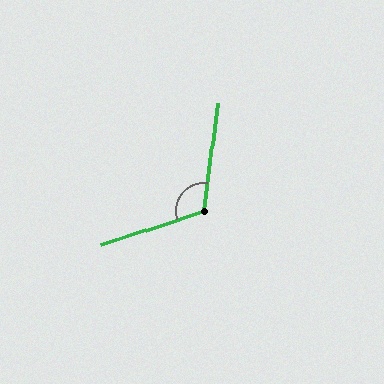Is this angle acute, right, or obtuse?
It is obtuse.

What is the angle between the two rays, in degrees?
Approximately 116 degrees.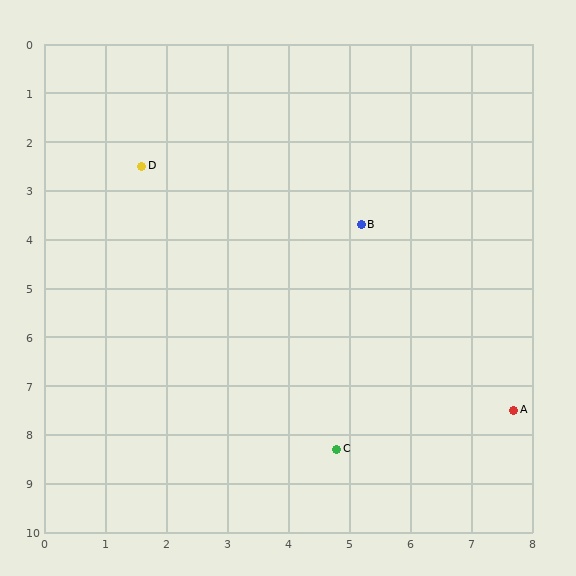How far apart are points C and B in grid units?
Points C and B are about 4.6 grid units apart.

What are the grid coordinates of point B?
Point B is at approximately (5.2, 3.7).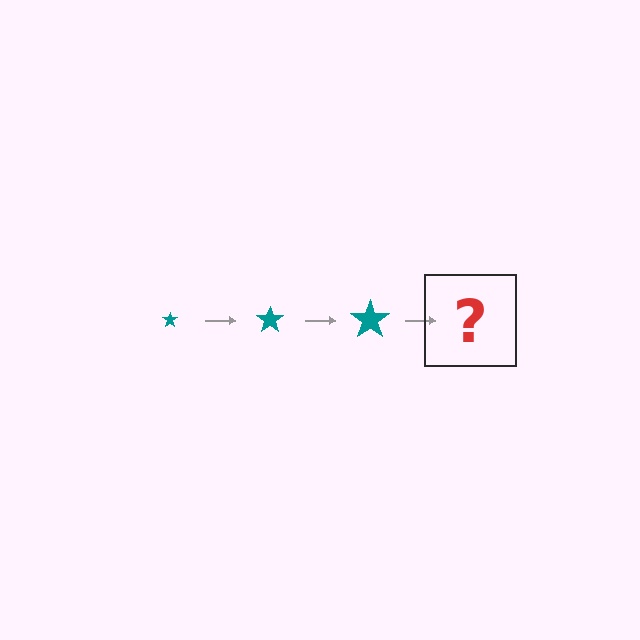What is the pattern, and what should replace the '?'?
The pattern is that the star gets progressively larger each step. The '?' should be a teal star, larger than the previous one.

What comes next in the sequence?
The next element should be a teal star, larger than the previous one.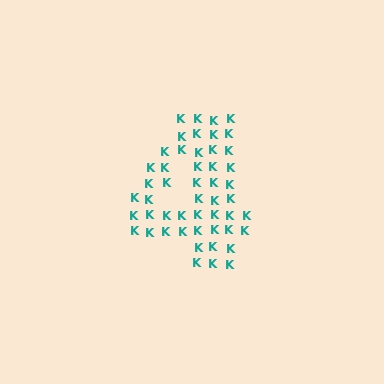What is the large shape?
The large shape is the digit 4.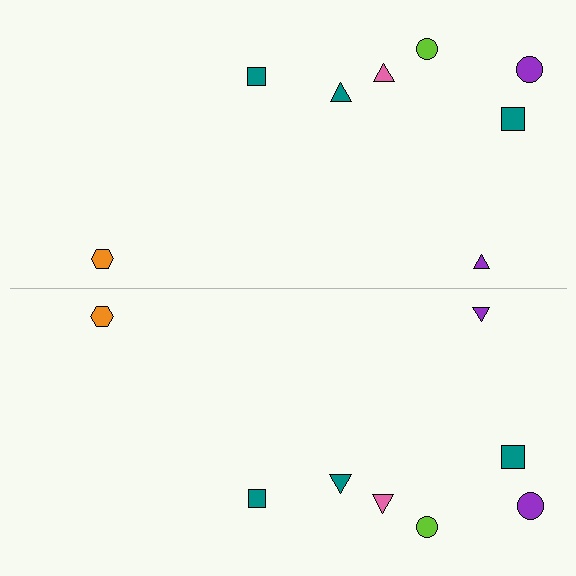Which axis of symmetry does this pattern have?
The pattern has a horizontal axis of symmetry running through the center of the image.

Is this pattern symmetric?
Yes, this pattern has bilateral (reflection) symmetry.